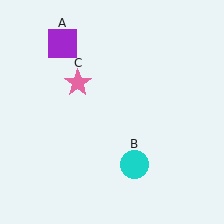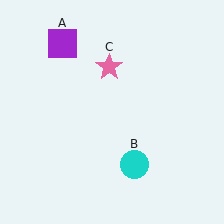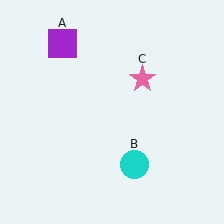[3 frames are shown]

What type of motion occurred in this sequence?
The pink star (object C) rotated clockwise around the center of the scene.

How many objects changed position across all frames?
1 object changed position: pink star (object C).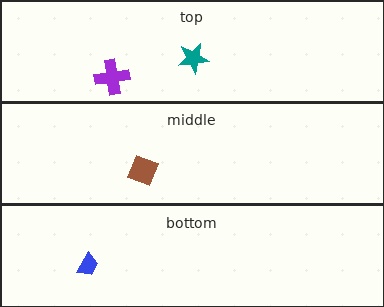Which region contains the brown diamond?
The middle region.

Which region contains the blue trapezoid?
The bottom region.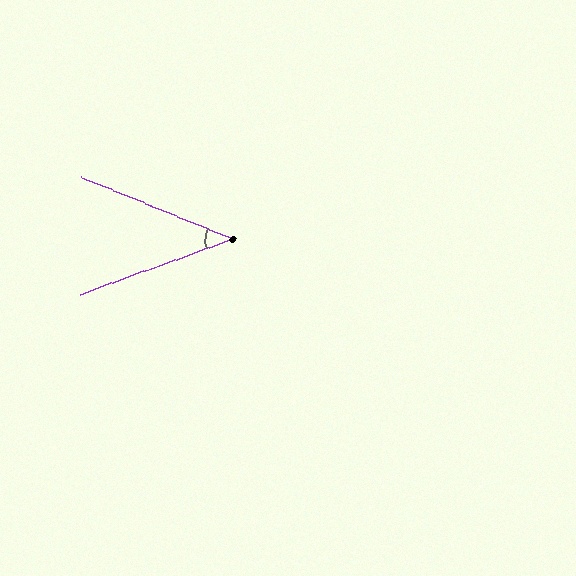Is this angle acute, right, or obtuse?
It is acute.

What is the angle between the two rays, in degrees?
Approximately 42 degrees.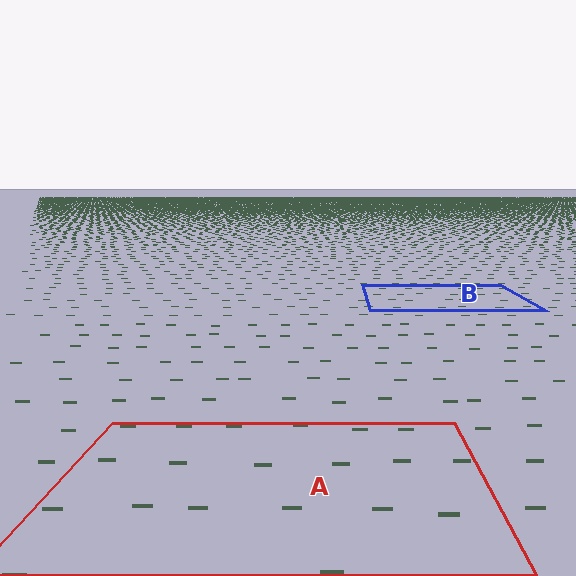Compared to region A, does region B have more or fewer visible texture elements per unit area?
Region B has more texture elements per unit area — they are packed more densely because it is farther away.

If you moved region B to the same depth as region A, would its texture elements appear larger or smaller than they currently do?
They would appear larger. At a closer depth, the same texture elements are projected at a bigger on-screen size.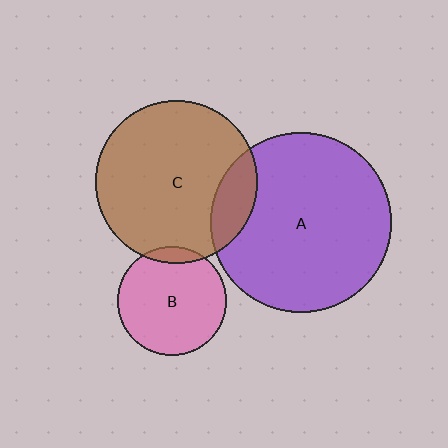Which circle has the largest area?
Circle A (purple).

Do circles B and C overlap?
Yes.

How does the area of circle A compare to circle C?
Approximately 1.2 times.